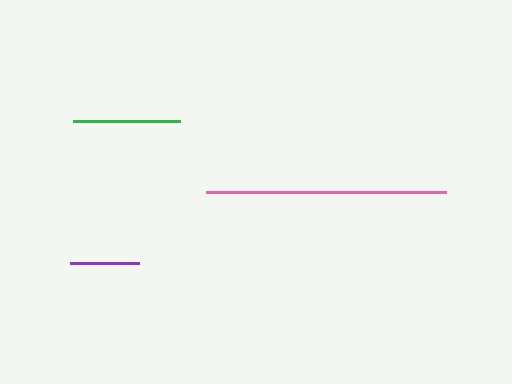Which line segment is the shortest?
The purple line is the shortest at approximately 69 pixels.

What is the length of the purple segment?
The purple segment is approximately 69 pixels long.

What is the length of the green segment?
The green segment is approximately 108 pixels long.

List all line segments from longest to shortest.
From longest to shortest: pink, green, purple.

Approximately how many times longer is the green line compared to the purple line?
The green line is approximately 1.6 times the length of the purple line.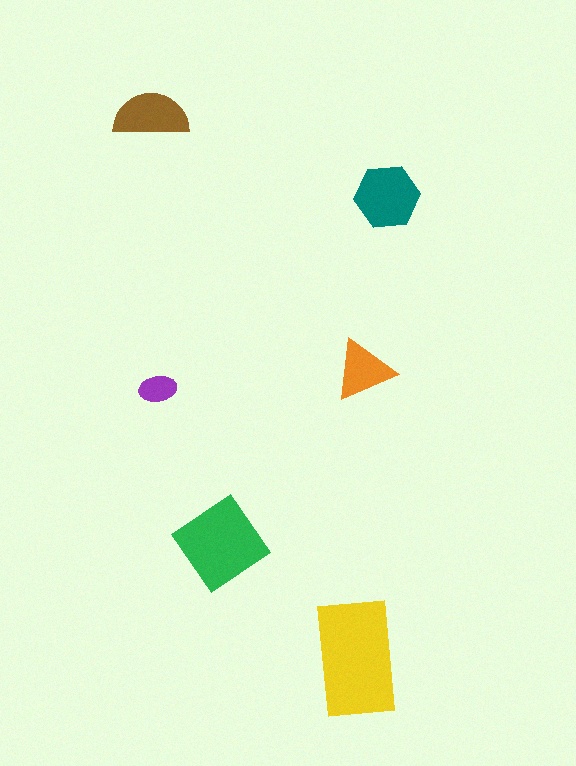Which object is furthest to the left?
The brown semicircle is leftmost.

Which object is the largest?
The yellow rectangle.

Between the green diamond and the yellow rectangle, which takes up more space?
The yellow rectangle.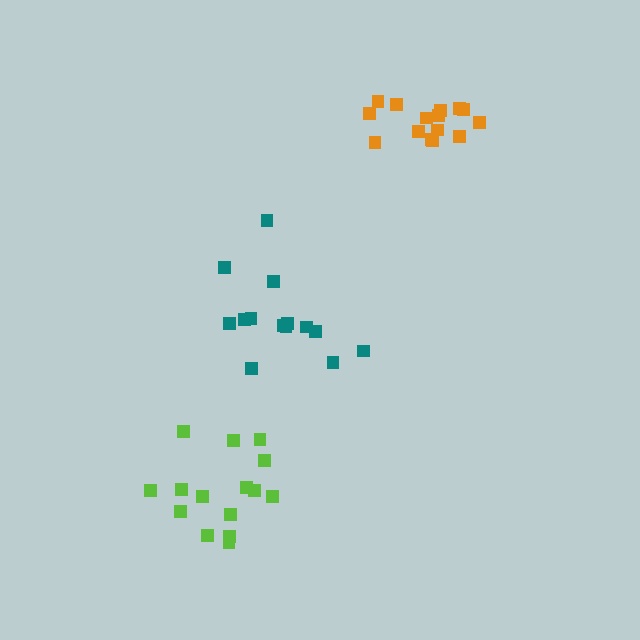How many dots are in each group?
Group 1: 15 dots, Group 2: 14 dots, Group 3: 15 dots (44 total).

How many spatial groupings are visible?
There are 3 spatial groupings.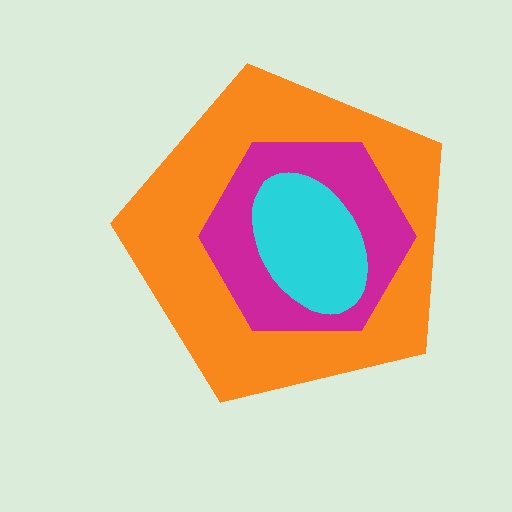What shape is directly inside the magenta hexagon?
The cyan ellipse.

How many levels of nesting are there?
3.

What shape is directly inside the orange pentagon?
The magenta hexagon.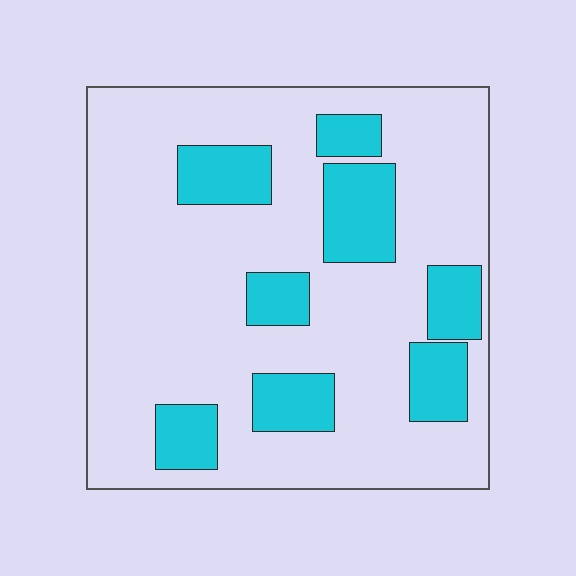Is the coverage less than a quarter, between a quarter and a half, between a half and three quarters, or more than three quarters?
Less than a quarter.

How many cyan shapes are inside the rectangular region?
8.